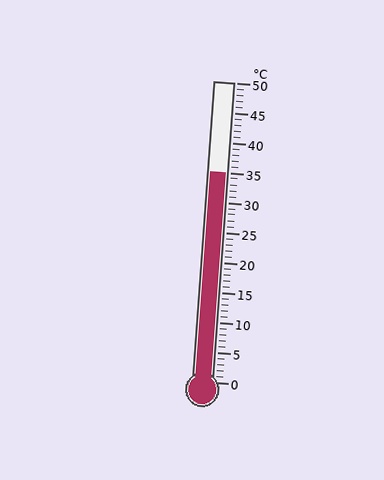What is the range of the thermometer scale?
The thermometer scale ranges from 0°C to 50°C.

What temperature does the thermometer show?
The thermometer shows approximately 35°C.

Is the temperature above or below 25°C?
The temperature is above 25°C.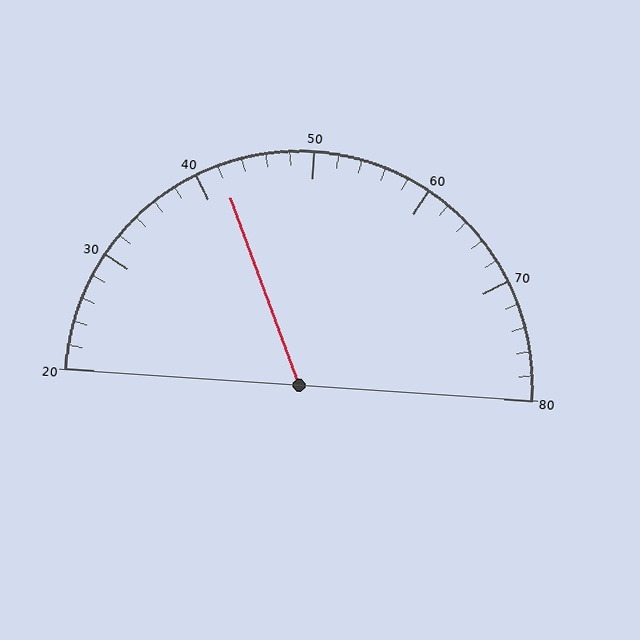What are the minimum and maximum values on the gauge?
The gauge ranges from 20 to 80.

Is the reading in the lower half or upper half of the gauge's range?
The reading is in the lower half of the range (20 to 80).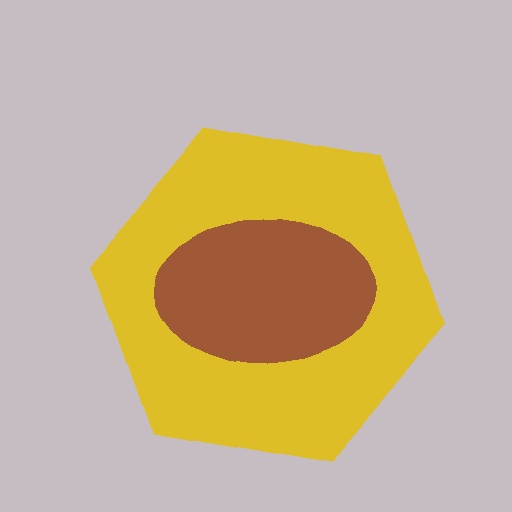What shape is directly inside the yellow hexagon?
The brown ellipse.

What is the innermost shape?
The brown ellipse.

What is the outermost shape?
The yellow hexagon.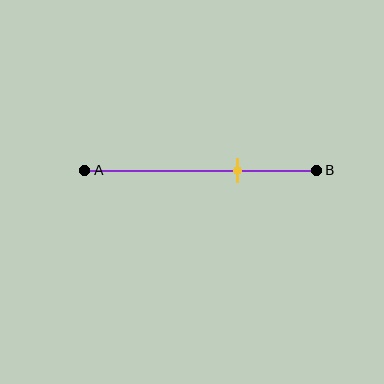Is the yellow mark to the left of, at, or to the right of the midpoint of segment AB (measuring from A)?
The yellow mark is to the right of the midpoint of segment AB.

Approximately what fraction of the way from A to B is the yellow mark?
The yellow mark is approximately 65% of the way from A to B.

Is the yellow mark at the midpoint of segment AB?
No, the mark is at about 65% from A, not at the 50% midpoint.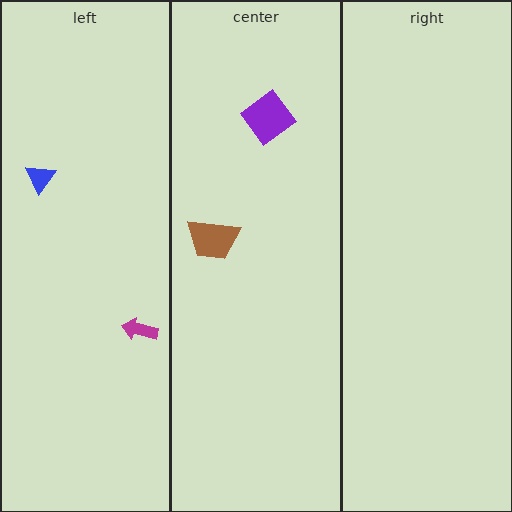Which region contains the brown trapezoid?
The center region.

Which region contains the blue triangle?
The left region.